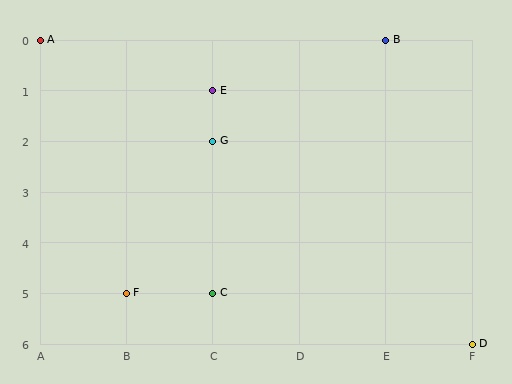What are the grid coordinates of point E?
Point E is at grid coordinates (C, 1).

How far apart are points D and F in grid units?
Points D and F are 4 columns and 1 row apart (about 4.1 grid units diagonally).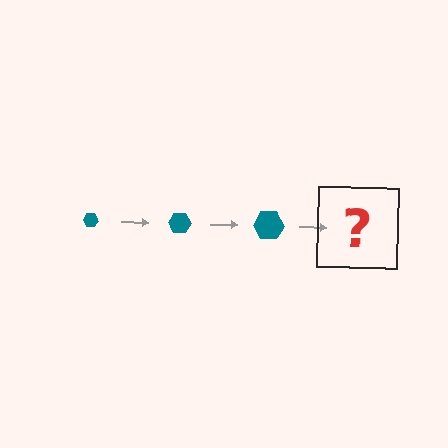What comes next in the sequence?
The next element should be a teal hexagon, larger than the previous one.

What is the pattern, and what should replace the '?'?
The pattern is that the hexagon gets progressively larger each step. The '?' should be a teal hexagon, larger than the previous one.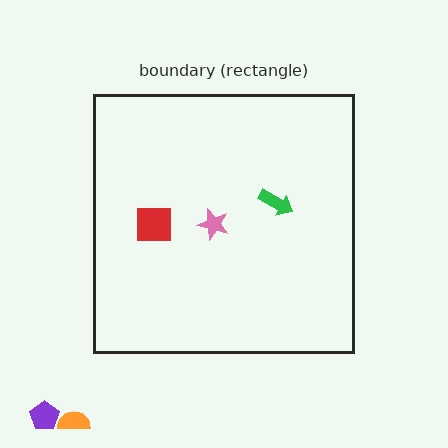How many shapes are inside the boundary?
3 inside, 2 outside.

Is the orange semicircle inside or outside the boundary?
Outside.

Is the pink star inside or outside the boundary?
Inside.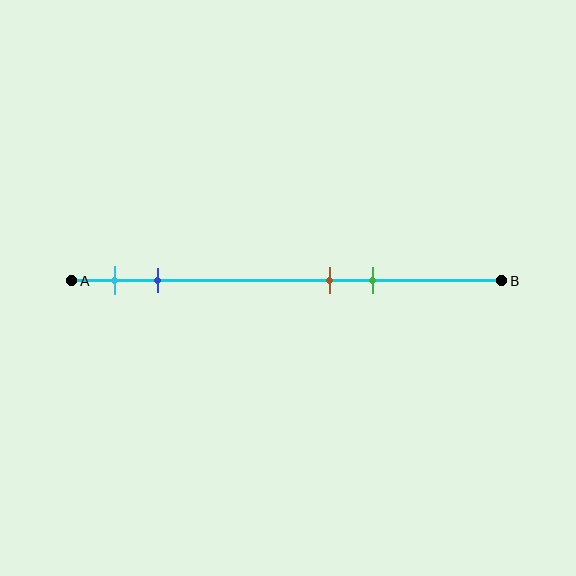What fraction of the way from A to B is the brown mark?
The brown mark is approximately 60% (0.6) of the way from A to B.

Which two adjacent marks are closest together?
The brown and green marks are the closest adjacent pair.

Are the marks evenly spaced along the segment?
No, the marks are not evenly spaced.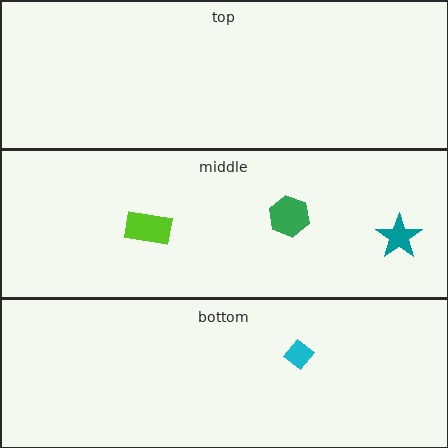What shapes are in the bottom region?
The cyan diamond.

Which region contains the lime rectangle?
The middle region.